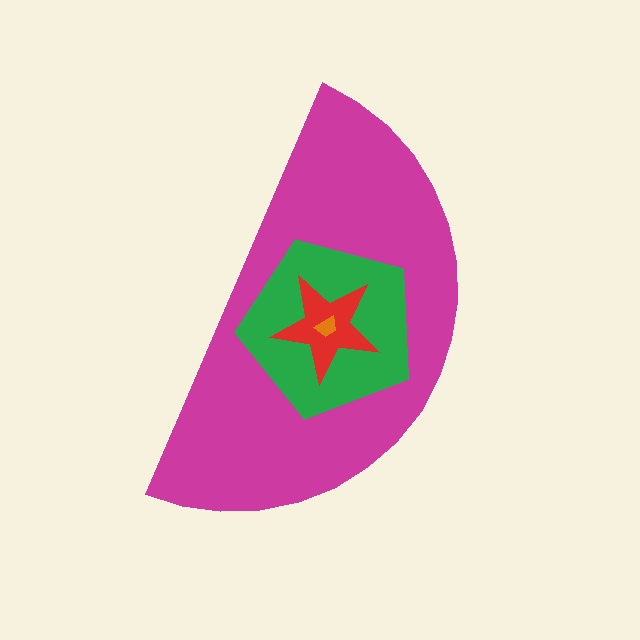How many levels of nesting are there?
4.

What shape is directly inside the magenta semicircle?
The green pentagon.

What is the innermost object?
The orange trapezoid.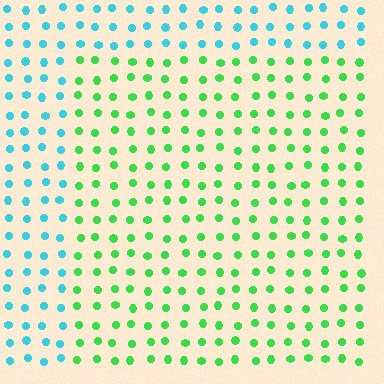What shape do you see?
I see a rectangle.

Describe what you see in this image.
The image is filled with small cyan elements in a uniform arrangement. A rectangle-shaped region is visible where the elements are tinted to a slightly different hue, forming a subtle color boundary.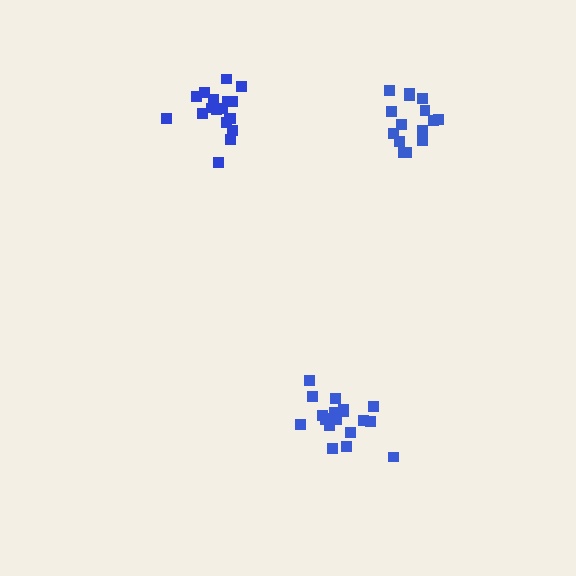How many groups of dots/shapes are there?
There are 3 groups.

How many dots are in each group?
Group 1: 18 dots, Group 2: 19 dots, Group 3: 15 dots (52 total).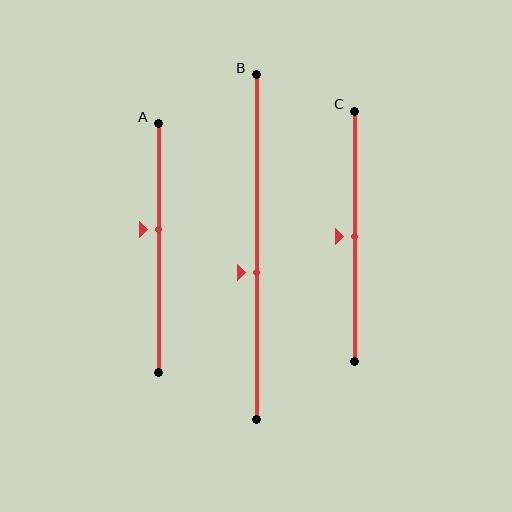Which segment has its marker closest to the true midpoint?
Segment C has its marker closest to the true midpoint.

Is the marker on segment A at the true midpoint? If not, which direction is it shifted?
No, the marker on segment A is shifted upward by about 8% of the segment length.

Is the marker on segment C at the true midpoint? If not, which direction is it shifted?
Yes, the marker on segment C is at the true midpoint.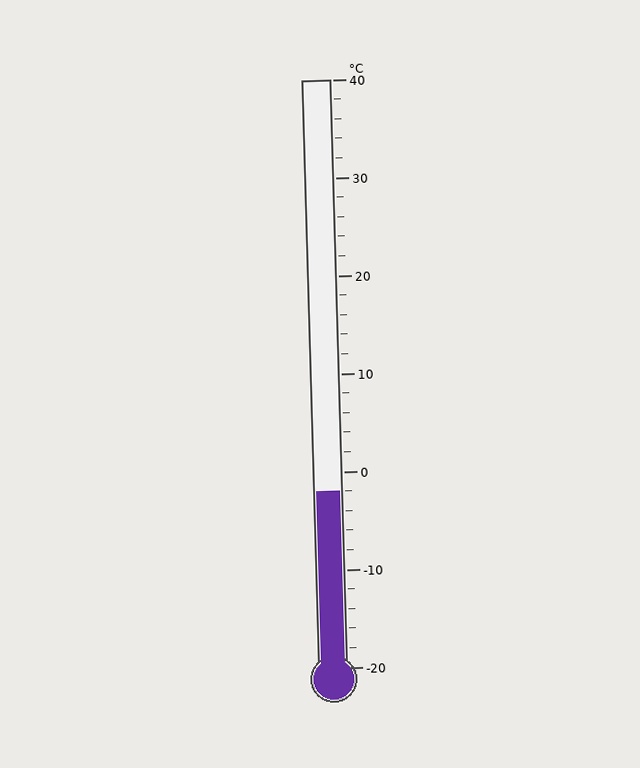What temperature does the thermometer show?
The thermometer shows approximately -2°C.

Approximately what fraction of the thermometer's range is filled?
The thermometer is filled to approximately 30% of its range.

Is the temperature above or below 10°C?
The temperature is below 10°C.